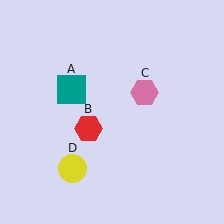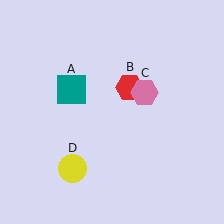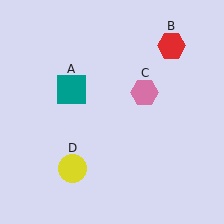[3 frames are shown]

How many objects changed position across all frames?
1 object changed position: red hexagon (object B).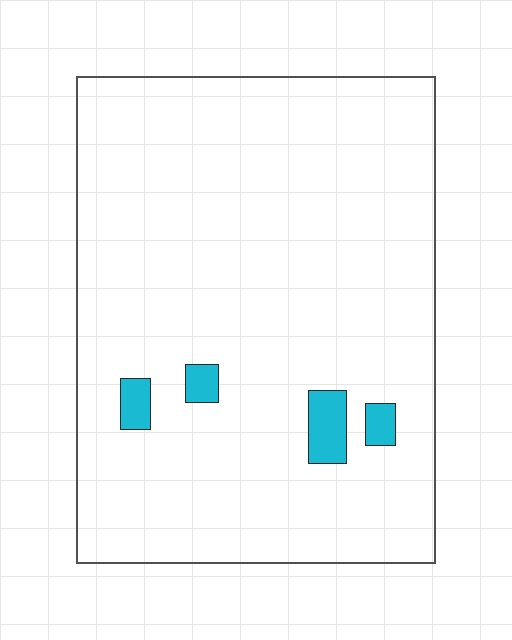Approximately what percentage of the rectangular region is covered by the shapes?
Approximately 5%.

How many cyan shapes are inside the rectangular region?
4.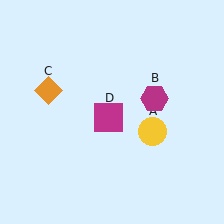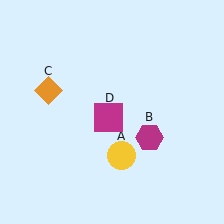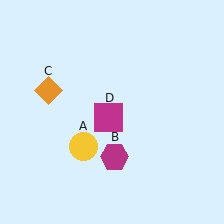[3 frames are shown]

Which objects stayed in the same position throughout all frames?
Orange diamond (object C) and magenta square (object D) remained stationary.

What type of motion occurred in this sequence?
The yellow circle (object A), magenta hexagon (object B) rotated clockwise around the center of the scene.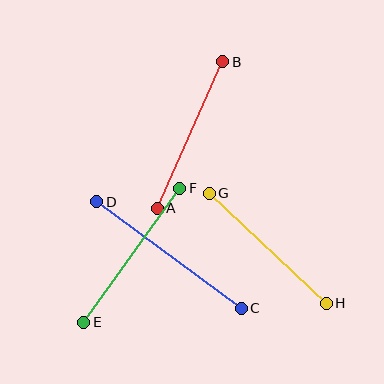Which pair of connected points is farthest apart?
Points C and D are farthest apart.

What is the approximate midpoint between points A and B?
The midpoint is at approximately (190, 135) pixels.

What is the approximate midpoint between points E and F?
The midpoint is at approximately (132, 255) pixels.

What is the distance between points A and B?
The distance is approximately 161 pixels.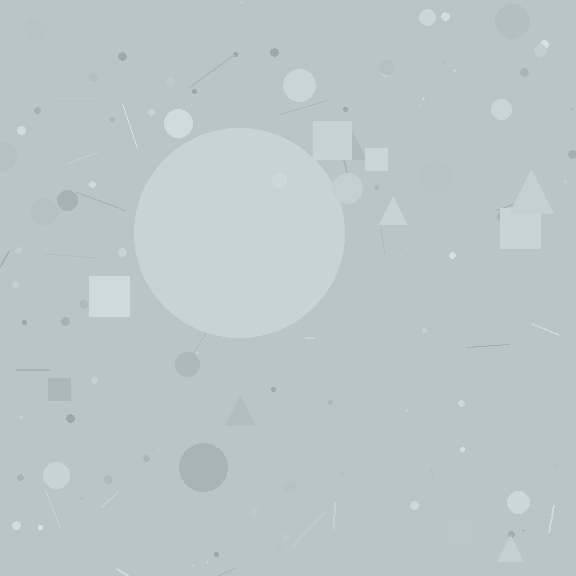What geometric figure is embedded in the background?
A circle is embedded in the background.